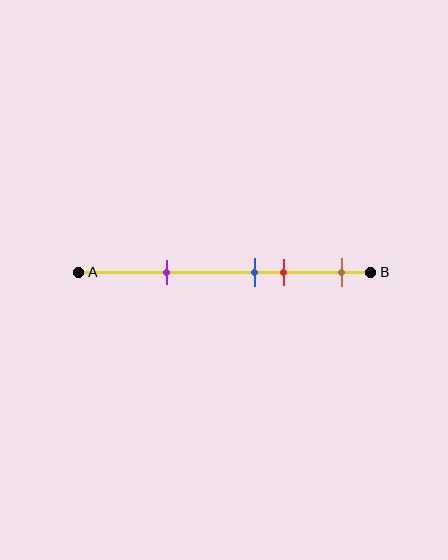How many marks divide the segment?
There are 4 marks dividing the segment.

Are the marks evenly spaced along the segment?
No, the marks are not evenly spaced.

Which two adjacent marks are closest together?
The blue and red marks are the closest adjacent pair.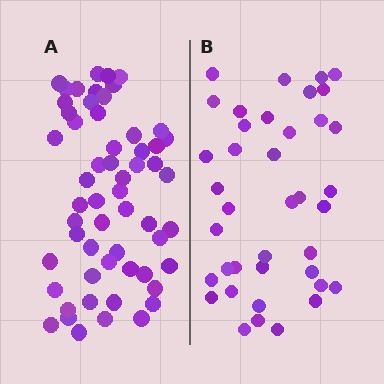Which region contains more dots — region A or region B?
Region A (the left region) has more dots.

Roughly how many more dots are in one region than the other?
Region A has approximately 20 more dots than region B.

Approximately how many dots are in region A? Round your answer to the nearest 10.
About 60 dots. (The exact count is 57, which rounds to 60.)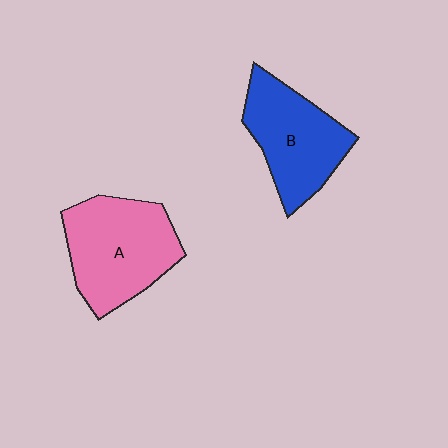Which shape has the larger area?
Shape A (pink).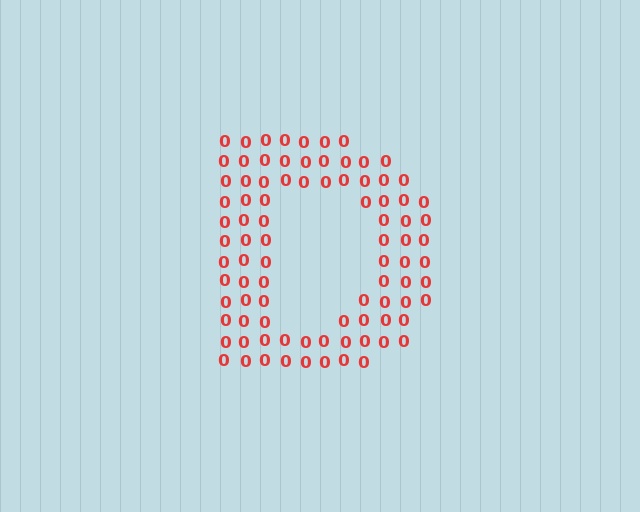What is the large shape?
The large shape is the letter D.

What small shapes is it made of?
It is made of small digit 0's.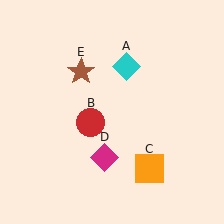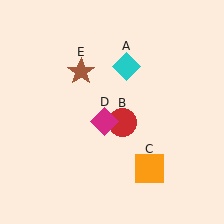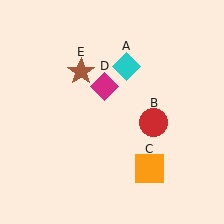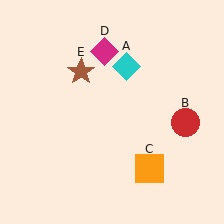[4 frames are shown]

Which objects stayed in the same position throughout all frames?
Cyan diamond (object A) and orange square (object C) and brown star (object E) remained stationary.